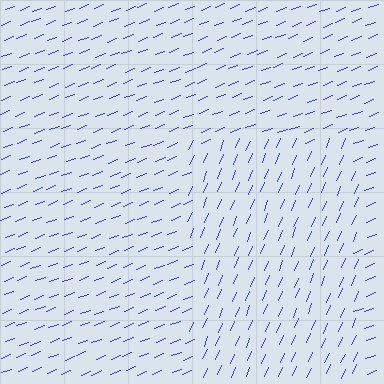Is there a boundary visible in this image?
Yes, there is a texture boundary formed by a change in line orientation.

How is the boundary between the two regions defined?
The boundary is defined purely by a change in line orientation (approximately 45 degrees difference). All lines are the same color and thickness.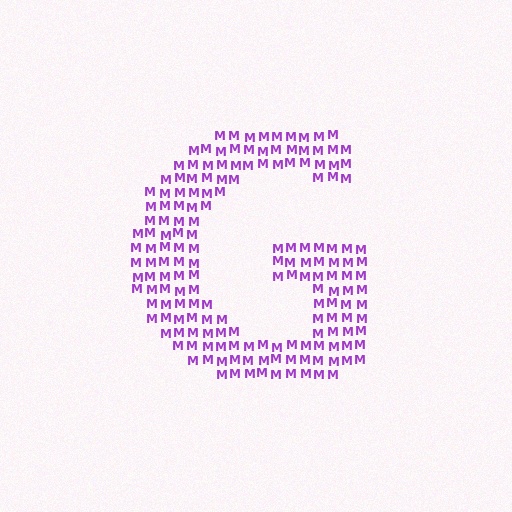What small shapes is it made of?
It is made of small letter M's.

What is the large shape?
The large shape is the letter G.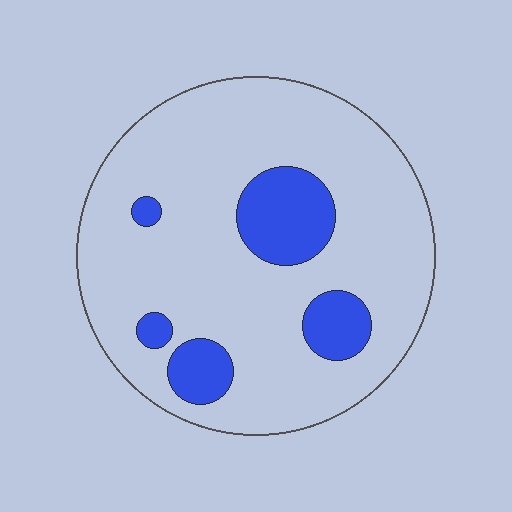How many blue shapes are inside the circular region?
5.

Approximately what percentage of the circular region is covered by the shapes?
Approximately 15%.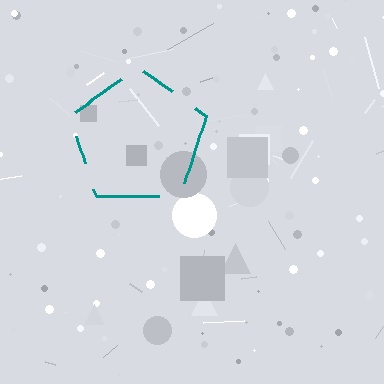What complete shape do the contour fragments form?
The contour fragments form a pentagon.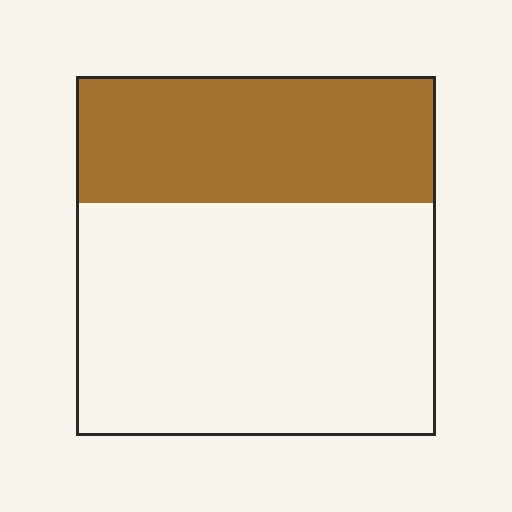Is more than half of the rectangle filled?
No.